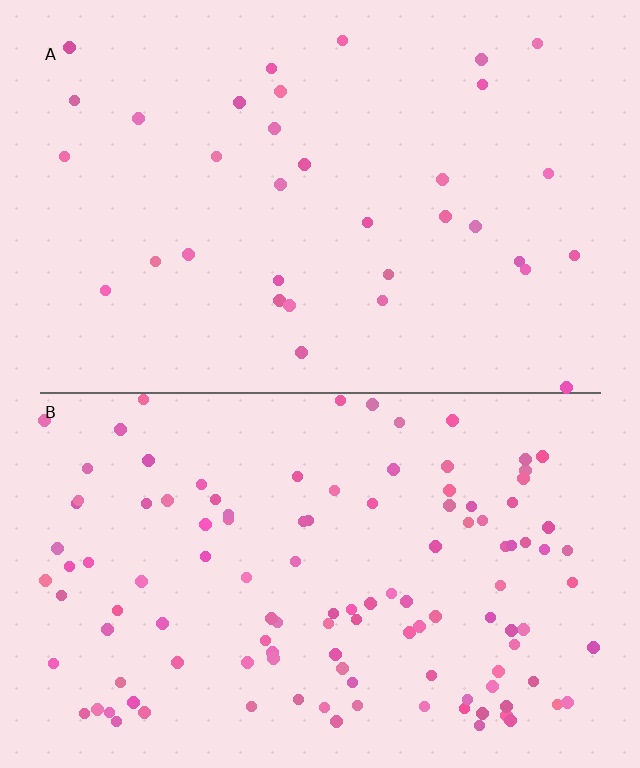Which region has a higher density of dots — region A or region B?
B (the bottom).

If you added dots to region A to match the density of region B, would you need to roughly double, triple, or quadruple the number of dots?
Approximately triple.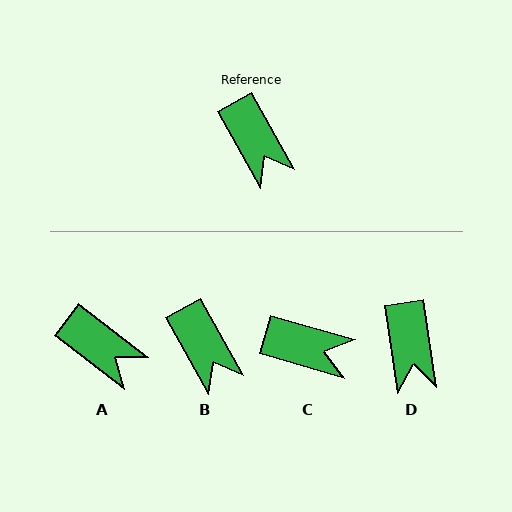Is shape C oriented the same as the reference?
No, it is off by about 45 degrees.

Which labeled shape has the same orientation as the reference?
B.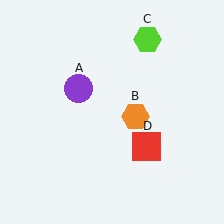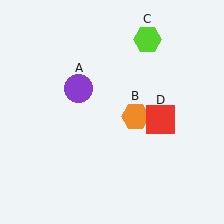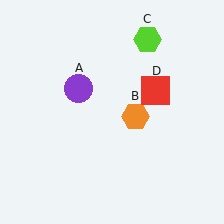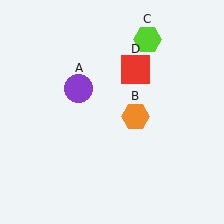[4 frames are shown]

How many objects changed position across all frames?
1 object changed position: red square (object D).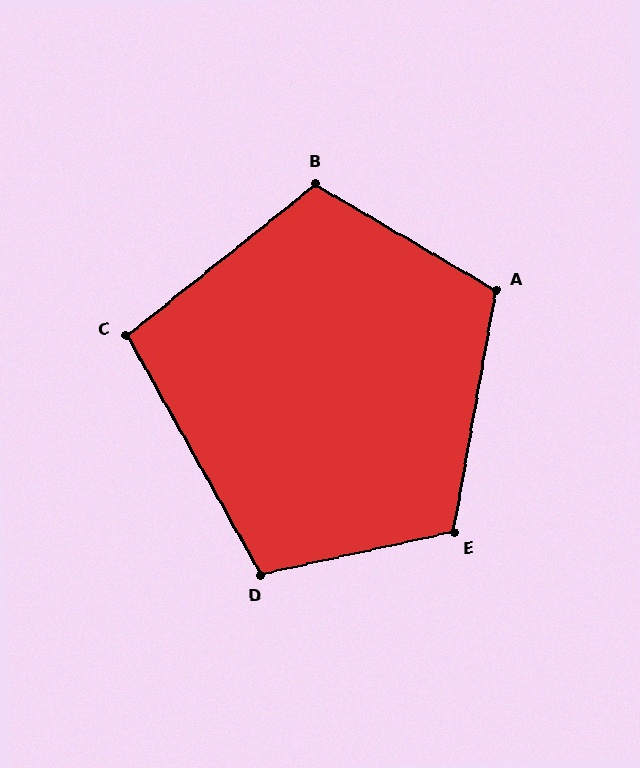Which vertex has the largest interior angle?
E, at approximately 112 degrees.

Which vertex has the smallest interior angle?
C, at approximately 99 degrees.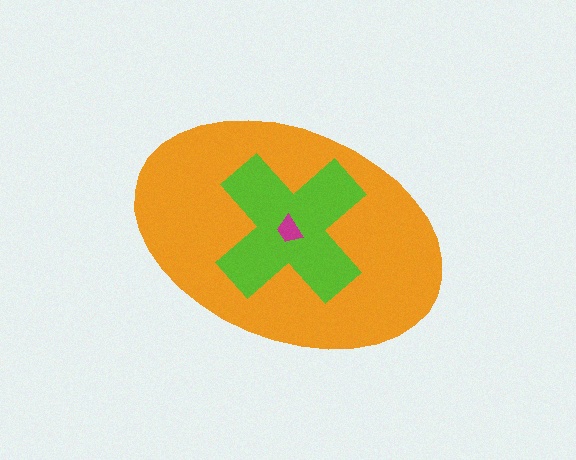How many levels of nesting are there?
3.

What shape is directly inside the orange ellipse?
The lime cross.